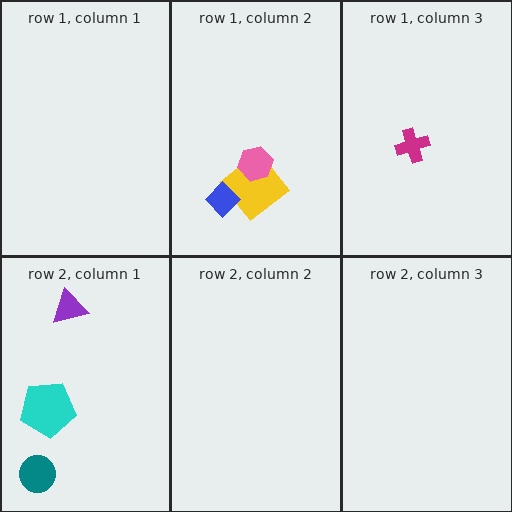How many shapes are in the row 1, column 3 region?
1.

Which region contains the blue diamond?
The row 1, column 2 region.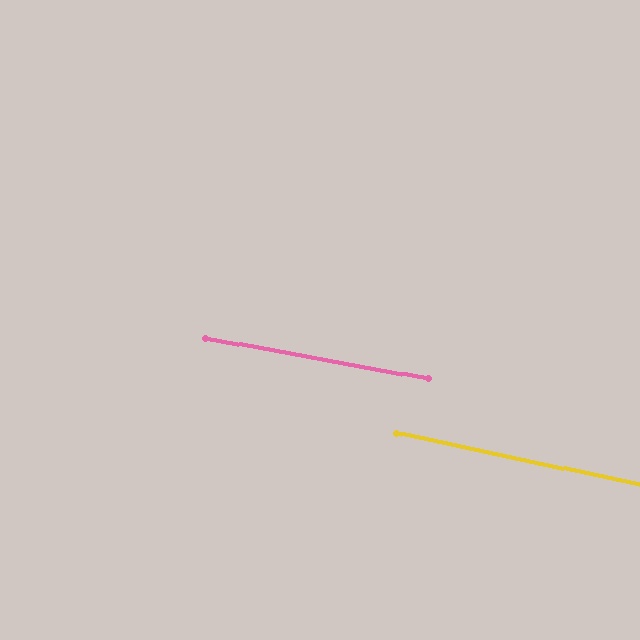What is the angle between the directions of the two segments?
Approximately 2 degrees.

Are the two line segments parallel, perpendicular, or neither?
Parallel — their directions differ by only 1.7°.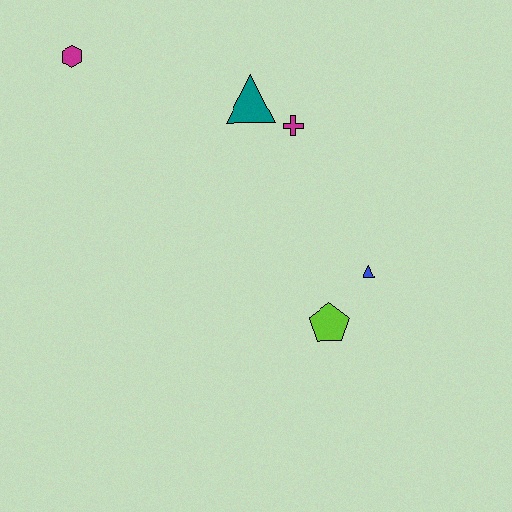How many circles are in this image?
There are no circles.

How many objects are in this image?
There are 5 objects.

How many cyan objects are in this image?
There are no cyan objects.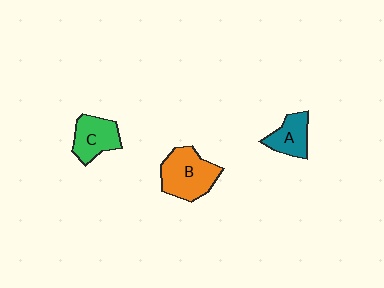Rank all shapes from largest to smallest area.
From largest to smallest: B (orange), C (green), A (teal).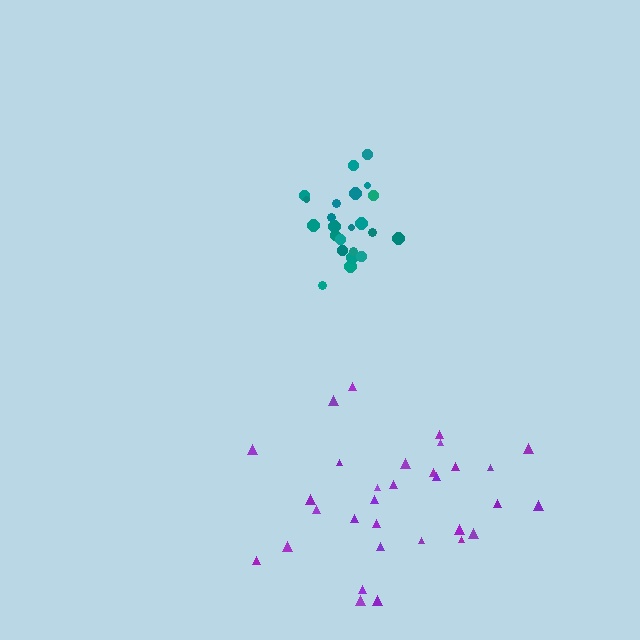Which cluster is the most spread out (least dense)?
Purple.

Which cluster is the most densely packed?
Teal.